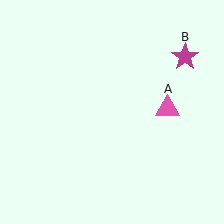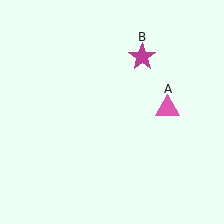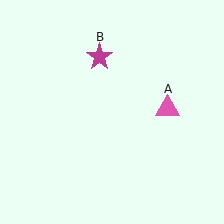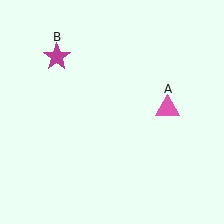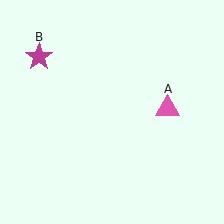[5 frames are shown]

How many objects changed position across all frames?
1 object changed position: magenta star (object B).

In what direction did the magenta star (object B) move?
The magenta star (object B) moved left.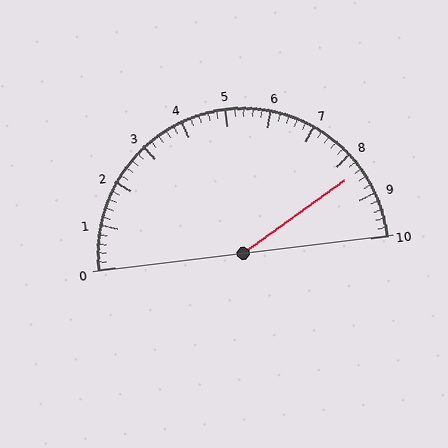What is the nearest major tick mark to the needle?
The nearest major tick mark is 8.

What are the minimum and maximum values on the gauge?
The gauge ranges from 0 to 10.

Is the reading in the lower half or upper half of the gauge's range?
The reading is in the upper half of the range (0 to 10).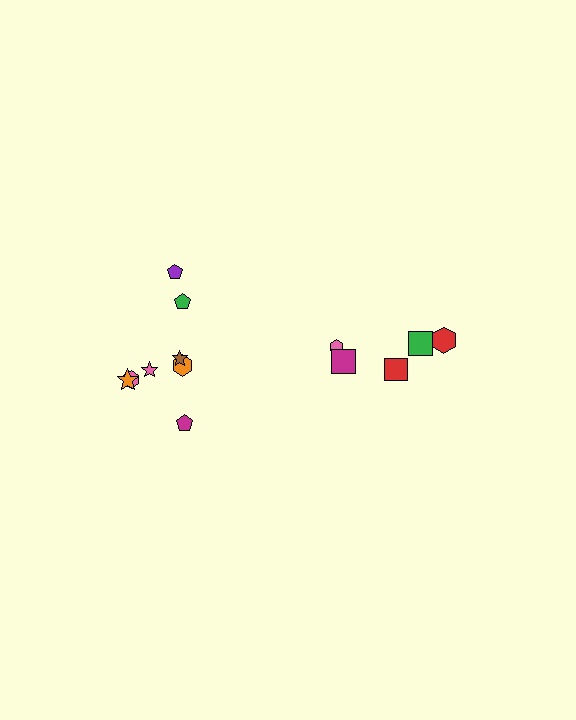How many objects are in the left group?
There are 8 objects.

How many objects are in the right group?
There are 5 objects.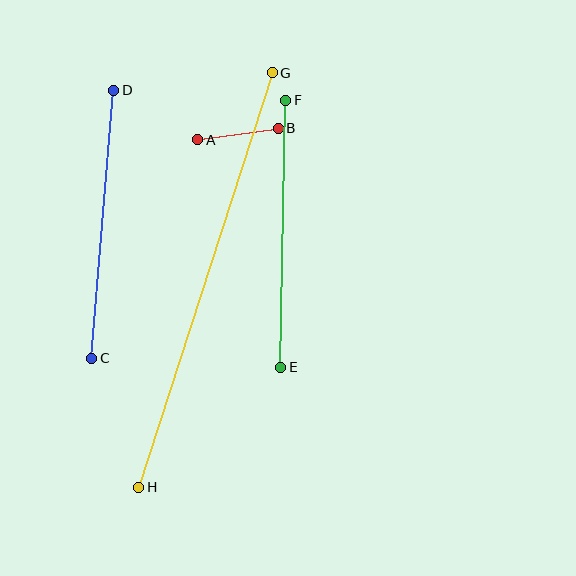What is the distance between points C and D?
The distance is approximately 269 pixels.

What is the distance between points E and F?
The distance is approximately 267 pixels.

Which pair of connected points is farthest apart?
Points G and H are farthest apart.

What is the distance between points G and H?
The distance is approximately 435 pixels.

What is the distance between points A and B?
The distance is approximately 81 pixels.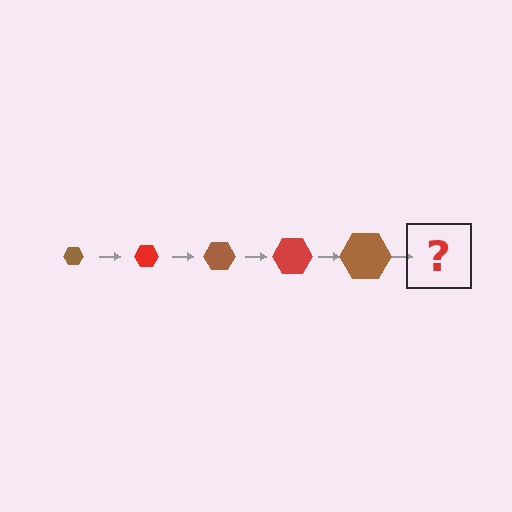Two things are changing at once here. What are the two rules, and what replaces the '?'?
The two rules are that the hexagon grows larger each step and the color cycles through brown and red. The '?' should be a red hexagon, larger than the previous one.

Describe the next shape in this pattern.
It should be a red hexagon, larger than the previous one.